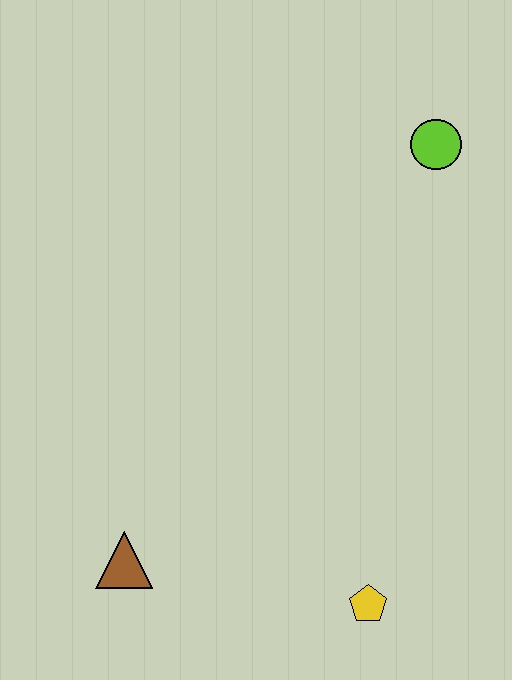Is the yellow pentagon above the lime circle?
No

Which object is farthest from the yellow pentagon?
The lime circle is farthest from the yellow pentagon.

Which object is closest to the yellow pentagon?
The brown triangle is closest to the yellow pentagon.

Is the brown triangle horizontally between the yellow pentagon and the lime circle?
No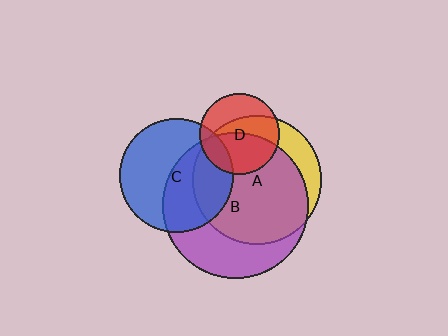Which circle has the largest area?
Circle B (purple).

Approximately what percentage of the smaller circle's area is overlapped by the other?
Approximately 50%.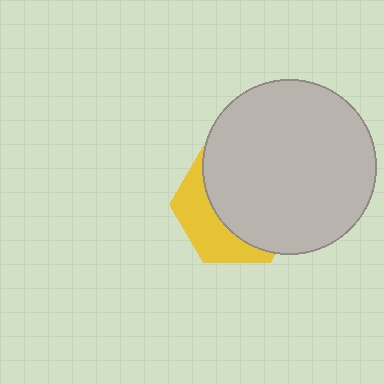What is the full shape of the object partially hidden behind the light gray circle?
The partially hidden object is a yellow hexagon.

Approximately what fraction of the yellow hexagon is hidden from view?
Roughly 65% of the yellow hexagon is hidden behind the light gray circle.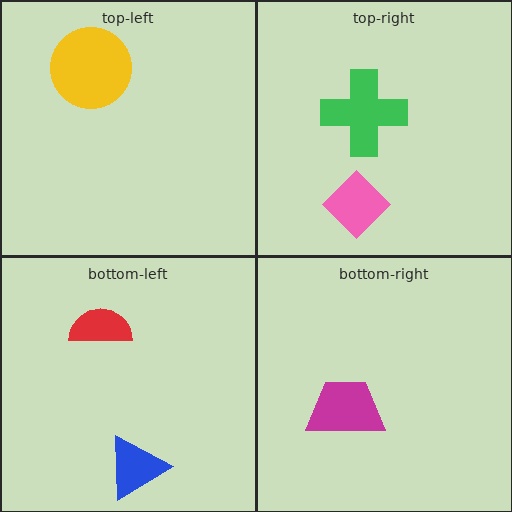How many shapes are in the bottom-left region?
2.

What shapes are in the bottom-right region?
The magenta trapezoid.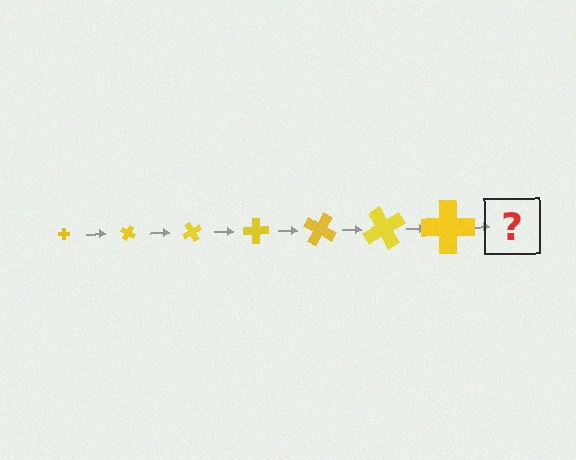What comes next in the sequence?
The next element should be a cross, larger than the previous one and rotated 210 degrees from the start.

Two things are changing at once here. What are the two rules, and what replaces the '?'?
The two rules are that the cross grows larger each step and it rotates 30 degrees each step. The '?' should be a cross, larger than the previous one and rotated 210 degrees from the start.